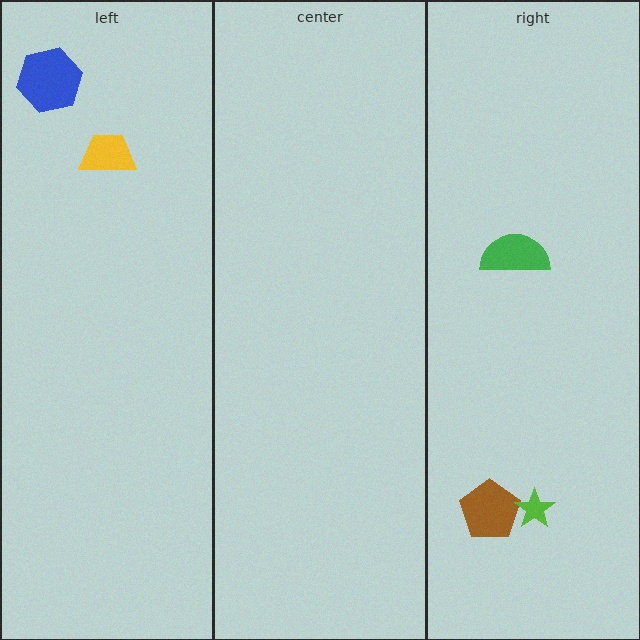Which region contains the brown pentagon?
The right region.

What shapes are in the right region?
The brown pentagon, the lime star, the green semicircle.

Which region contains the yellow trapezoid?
The left region.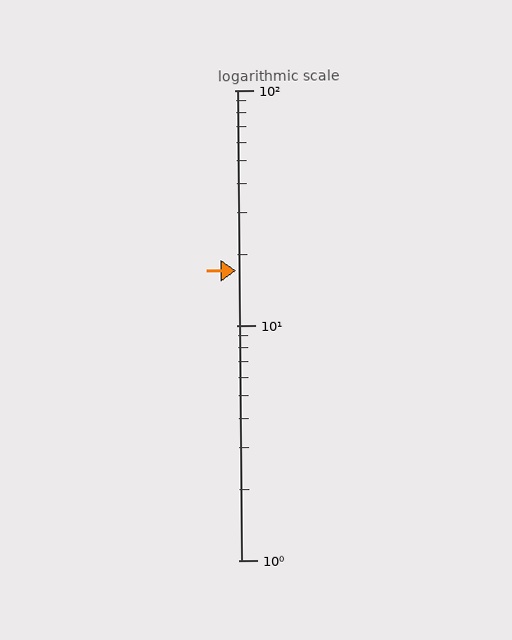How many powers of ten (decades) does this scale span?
The scale spans 2 decades, from 1 to 100.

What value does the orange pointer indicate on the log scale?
The pointer indicates approximately 17.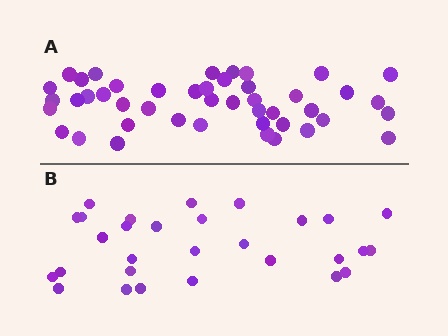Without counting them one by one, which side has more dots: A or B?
Region A (the top region) has more dots.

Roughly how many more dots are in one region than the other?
Region A has approximately 15 more dots than region B.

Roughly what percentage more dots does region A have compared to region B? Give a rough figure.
About 55% more.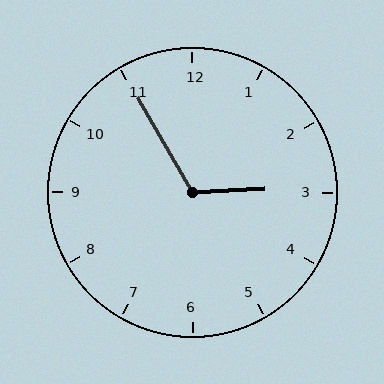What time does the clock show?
2:55.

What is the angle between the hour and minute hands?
Approximately 118 degrees.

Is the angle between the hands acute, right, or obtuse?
It is obtuse.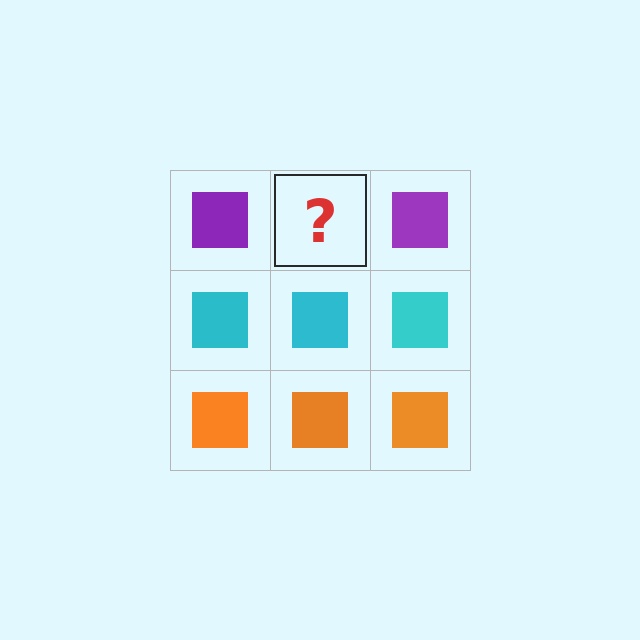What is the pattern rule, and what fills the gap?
The rule is that each row has a consistent color. The gap should be filled with a purple square.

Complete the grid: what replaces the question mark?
The question mark should be replaced with a purple square.